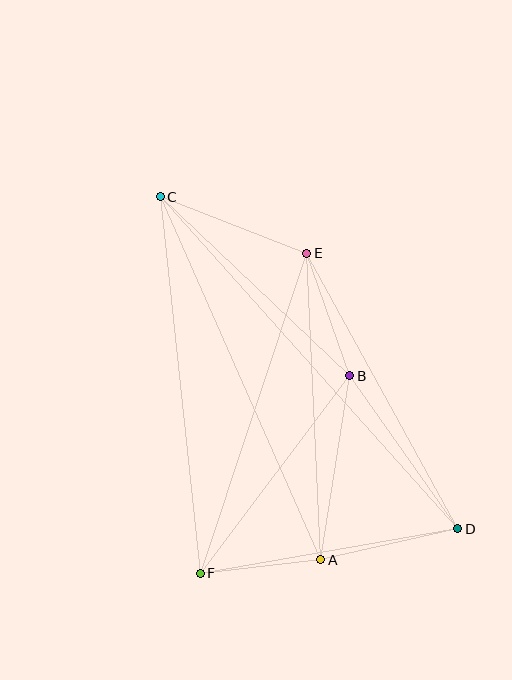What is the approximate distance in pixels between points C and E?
The distance between C and E is approximately 157 pixels.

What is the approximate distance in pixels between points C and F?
The distance between C and F is approximately 379 pixels.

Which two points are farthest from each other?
Points C and D are farthest from each other.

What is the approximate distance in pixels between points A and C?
The distance between A and C is approximately 396 pixels.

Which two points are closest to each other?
Points A and F are closest to each other.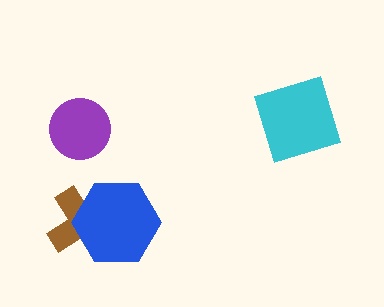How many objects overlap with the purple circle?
0 objects overlap with the purple circle.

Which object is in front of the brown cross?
The blue hexagon is in front of the brown cross.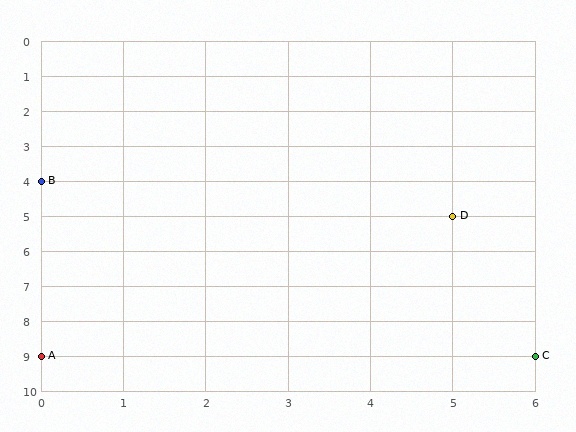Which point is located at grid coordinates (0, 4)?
Point B is at (0, 4).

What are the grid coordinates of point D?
Point D is at grid coordinates (5, 5).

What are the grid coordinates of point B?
Point B is at grid coordinates (0, 4).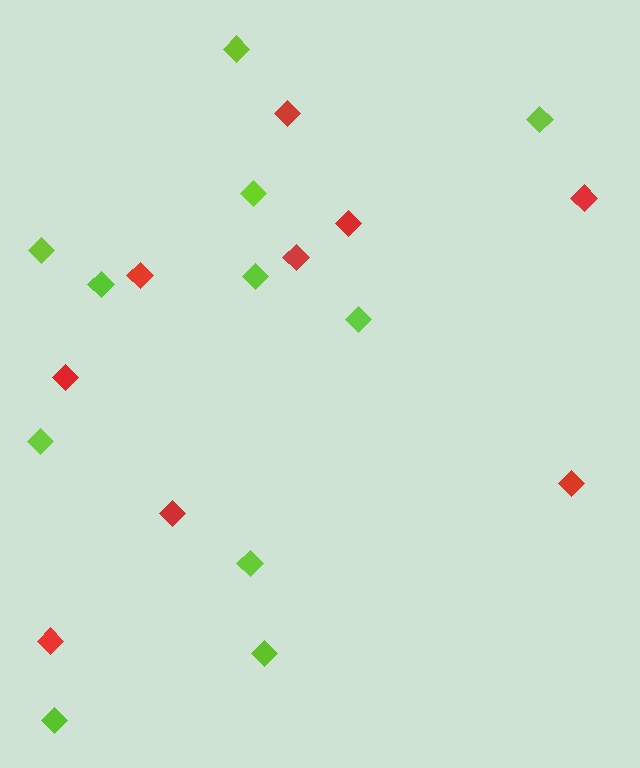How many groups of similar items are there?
There are 2 groups: one group of lime diamonds (11) and one group of red diamonds (9).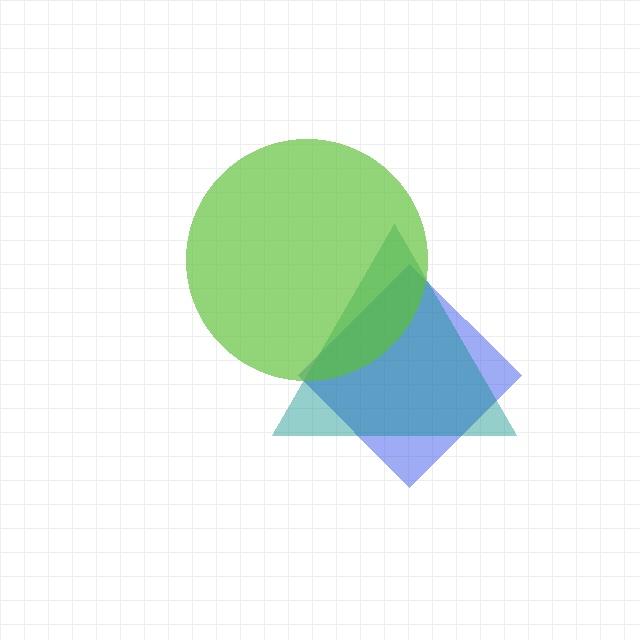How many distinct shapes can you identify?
There are 3 distinct shapes: a blue diamond, a teal triangle, a lime circle.